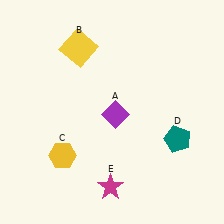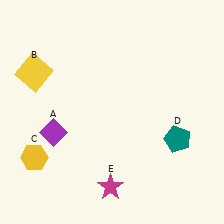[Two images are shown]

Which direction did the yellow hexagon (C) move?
The yellow hexagon (C) moved left.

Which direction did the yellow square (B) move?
The yellow square (B) moved left.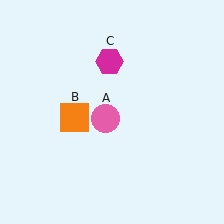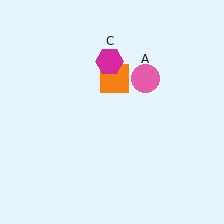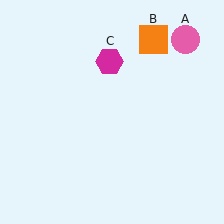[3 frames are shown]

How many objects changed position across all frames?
2 objects changed position: pink circle (object A), orange square (object B).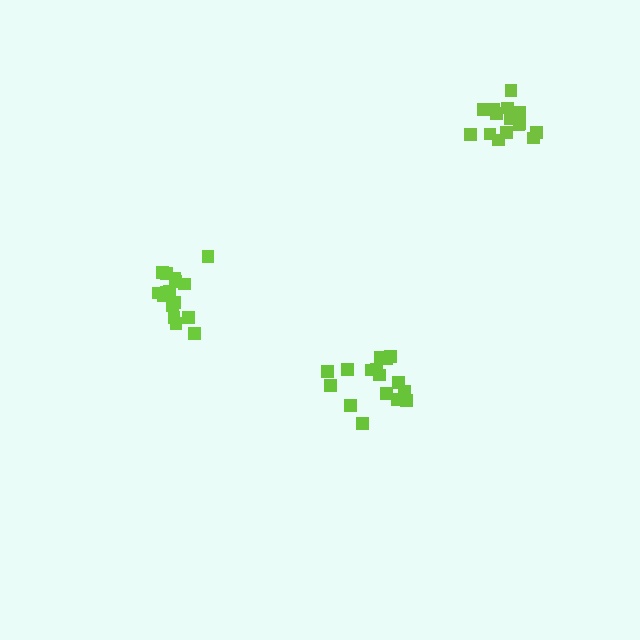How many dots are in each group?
Group 1: 16 dots, Group 2: 16 dots, Group 3: 15 dots (47 total).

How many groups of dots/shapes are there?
There are 3 groups.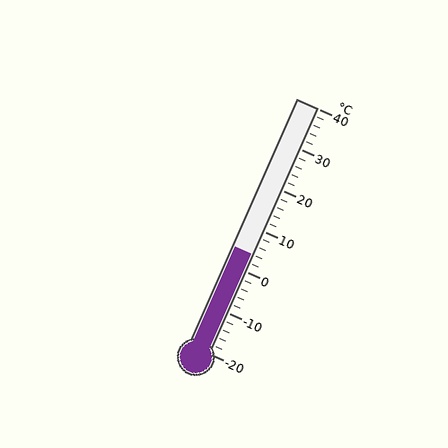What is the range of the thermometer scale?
The thermometer scale ranges from -20°C to 40°C.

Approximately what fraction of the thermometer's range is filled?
The thermometer is filled to approximately 40% of its range.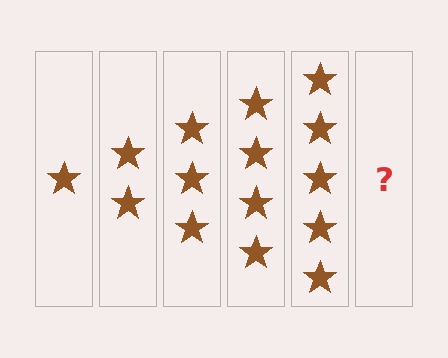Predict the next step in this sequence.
The next step is 6 stars.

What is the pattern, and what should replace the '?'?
The pattern is that each step adds one more star. The '?' should be 6 stars.